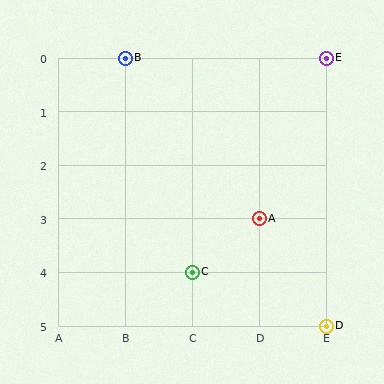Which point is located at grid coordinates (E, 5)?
Point D is at (E, 5).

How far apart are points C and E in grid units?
Points C and E are 2 columns and 4 rows apart (about 4.5 grid units diagonally).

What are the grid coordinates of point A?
Point A is at grid coordinates (D, 3).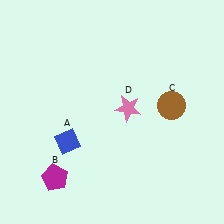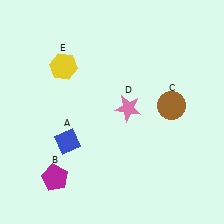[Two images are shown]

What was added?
A yellow hexagon (E) was added in Image 2.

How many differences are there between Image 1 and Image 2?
There is 1 difference between the two images.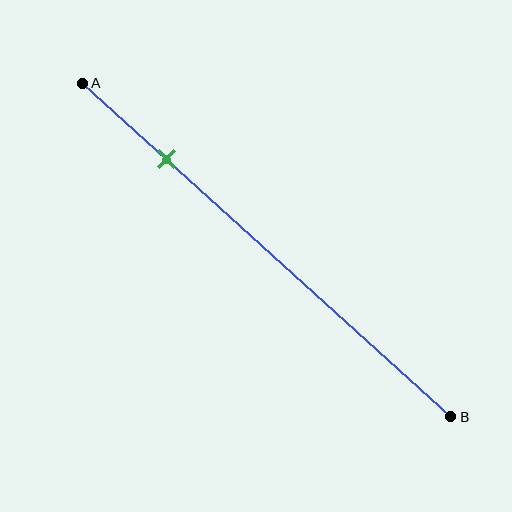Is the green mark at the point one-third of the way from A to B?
No, the mark is at about 25% from A, not at the 33% one-third point.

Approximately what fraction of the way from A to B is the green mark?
The green mark is approximately 25% of the way from A to B.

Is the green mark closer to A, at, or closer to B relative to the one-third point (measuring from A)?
The green mark is closer to point A than the one-third point of segment AB.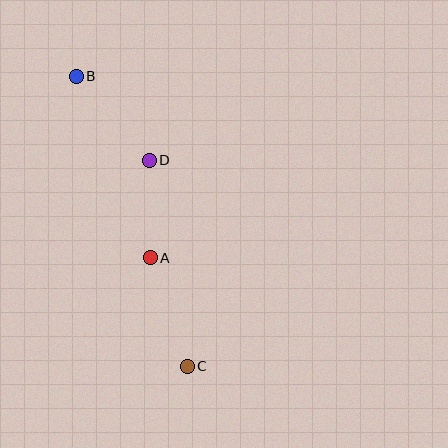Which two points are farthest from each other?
Points B and C are farthest from each other.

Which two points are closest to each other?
Points A and D are closest to each other.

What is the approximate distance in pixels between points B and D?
The distance between B and D is approximately 111 pixels.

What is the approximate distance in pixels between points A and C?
The distance between A and C is approximately 115 pixels.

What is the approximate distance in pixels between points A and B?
The distance between A and B is approximately 196 pixels.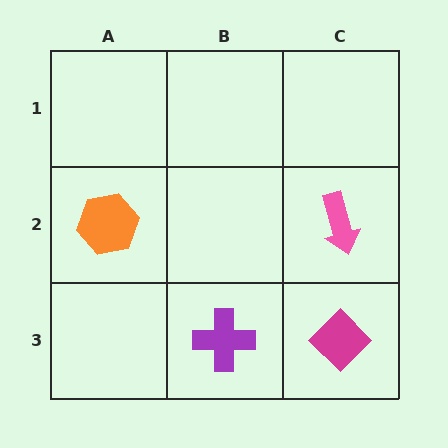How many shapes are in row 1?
0 shapes.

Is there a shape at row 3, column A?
No, that cell is empty.